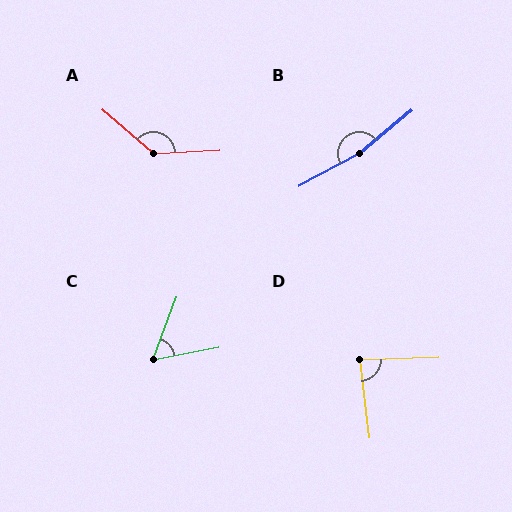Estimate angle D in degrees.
Approximately 85 degrees.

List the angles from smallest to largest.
C (59°), D (85°), A (136°), B (169°).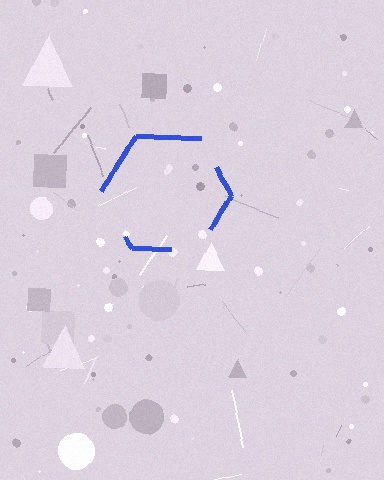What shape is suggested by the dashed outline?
The dashed outline suggests a hexagon.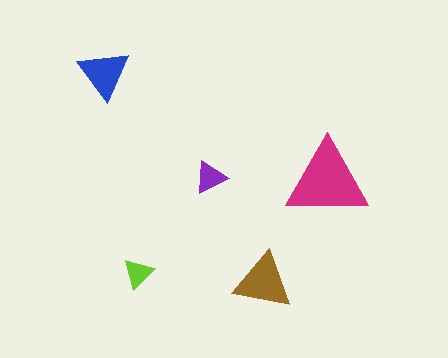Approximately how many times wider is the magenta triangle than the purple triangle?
About 2.5 times wider.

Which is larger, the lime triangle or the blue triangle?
The blue one.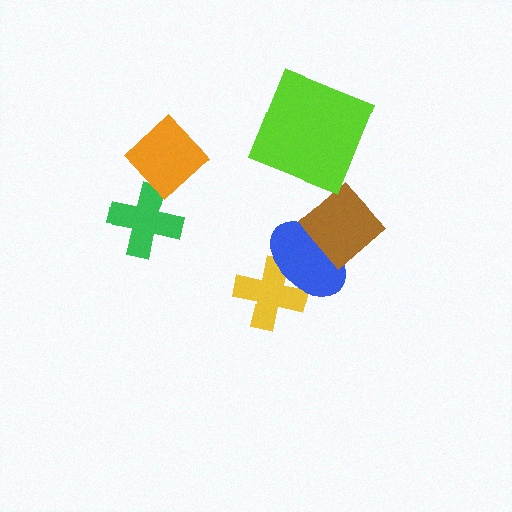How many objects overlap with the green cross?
0 objects overlap with the green cross.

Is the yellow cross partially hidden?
Yes, it is partially covered by another shape.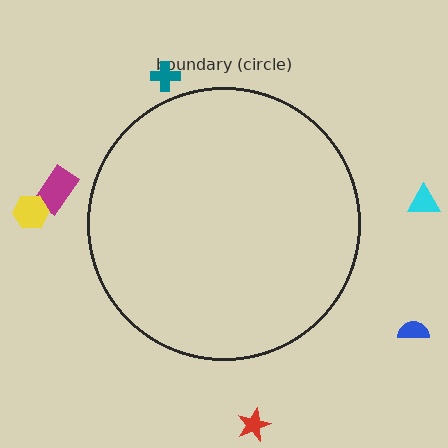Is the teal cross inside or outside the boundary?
Outside.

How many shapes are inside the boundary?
0 inside, 6 outside.